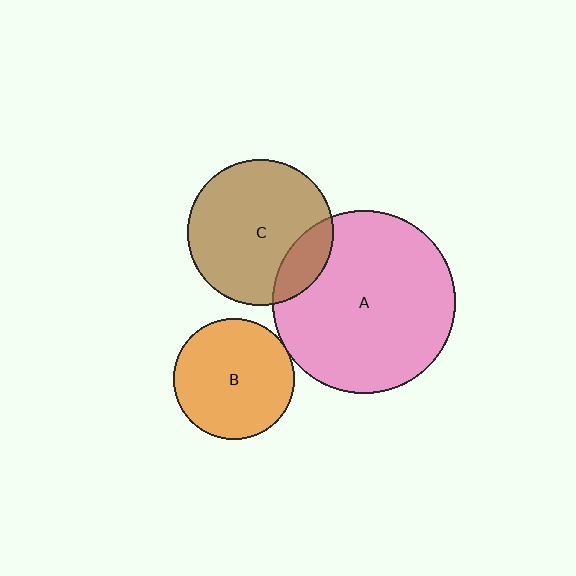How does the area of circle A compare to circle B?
Approximately 2.3 times.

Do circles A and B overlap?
Yes.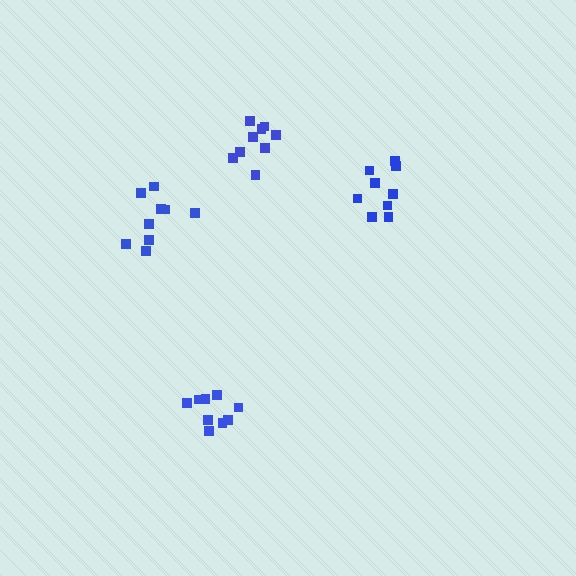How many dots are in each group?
Group 1: 9 dots, Group 2: 9 dots, Group 3: 10 dots, Group 4: 9 dots (37 total).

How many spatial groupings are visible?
There are 4 spatial groupings.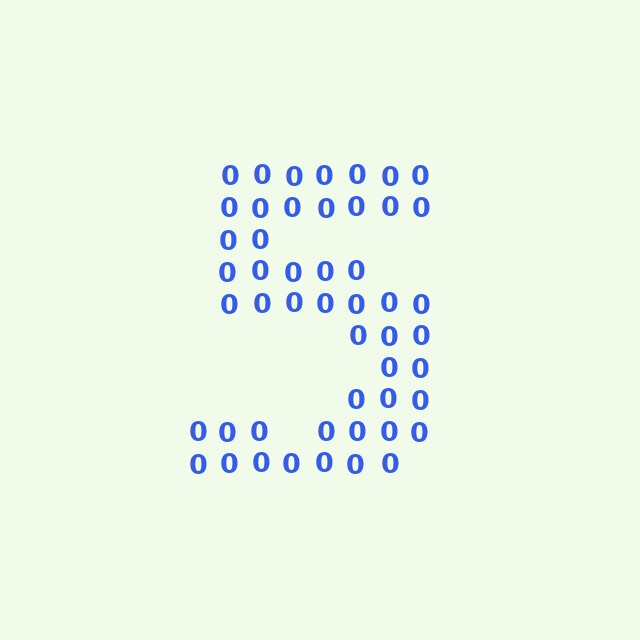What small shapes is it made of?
It is made of small digit 0's.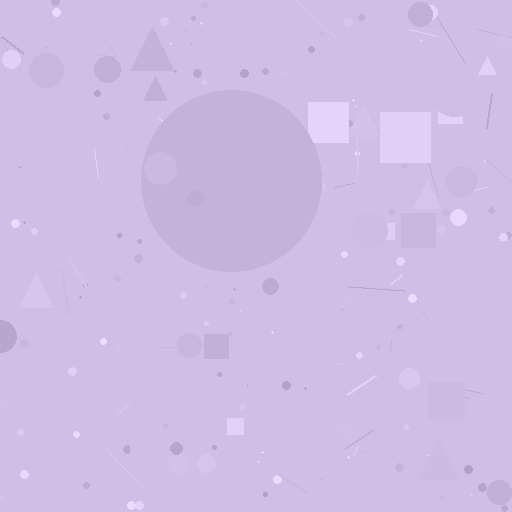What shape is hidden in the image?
A circle is hidden in the image.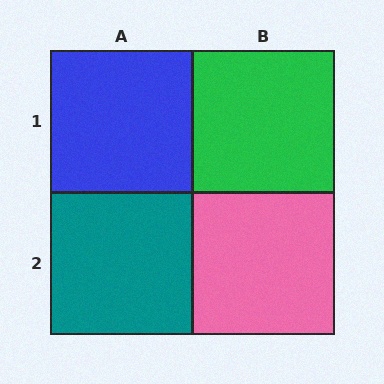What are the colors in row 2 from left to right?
Teal, pink.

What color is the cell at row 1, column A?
Blue.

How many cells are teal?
1 cell is teal.